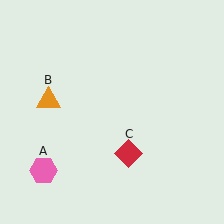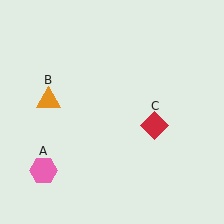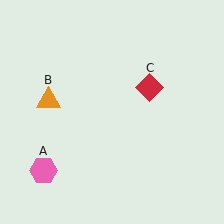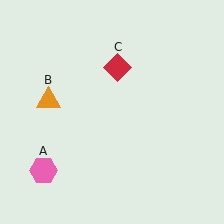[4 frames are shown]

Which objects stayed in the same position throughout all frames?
Pink hexagon (object A) and orange triangle (object B) remained stationary.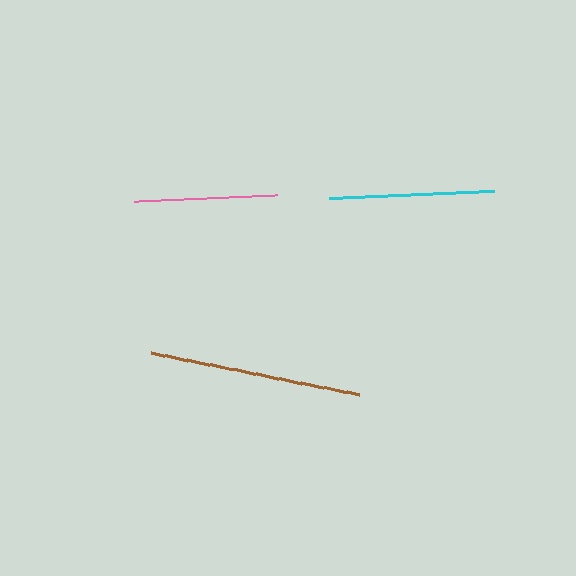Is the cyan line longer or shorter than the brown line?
The brown line is longer than the cyan line.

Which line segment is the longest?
The brown line is the longest at approximately 212 pixels.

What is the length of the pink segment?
The pink segment is approximately 143 pixels long.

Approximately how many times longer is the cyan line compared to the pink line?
The cyan line is approximately 1.2 times the length of the pink line.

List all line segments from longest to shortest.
From longest to shortest: brown, cyan, pink.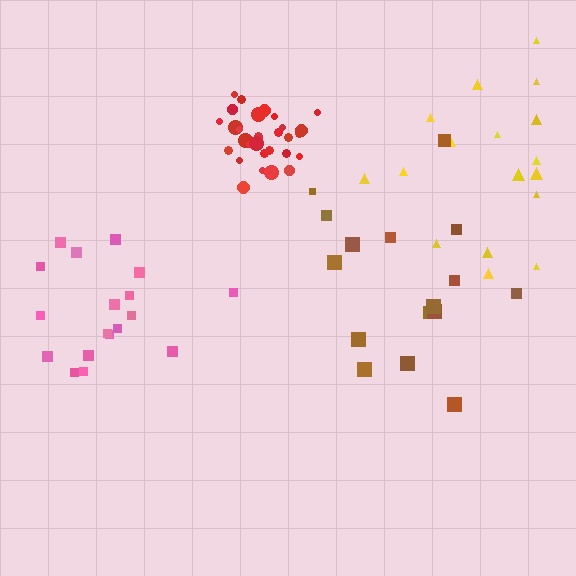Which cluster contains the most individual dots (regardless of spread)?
Red (30).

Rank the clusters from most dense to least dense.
red, pink, yellow, brown.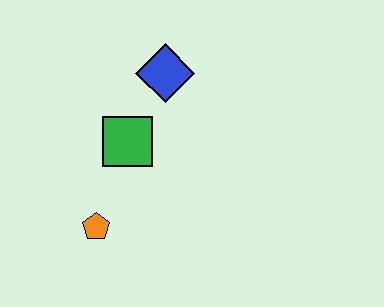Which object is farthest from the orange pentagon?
The blue diamond is farthest from the orange pentagon.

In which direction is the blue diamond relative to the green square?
The blue diamond is above the green square.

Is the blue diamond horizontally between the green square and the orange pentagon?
No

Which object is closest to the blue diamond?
The green square is closest to the blue diamond.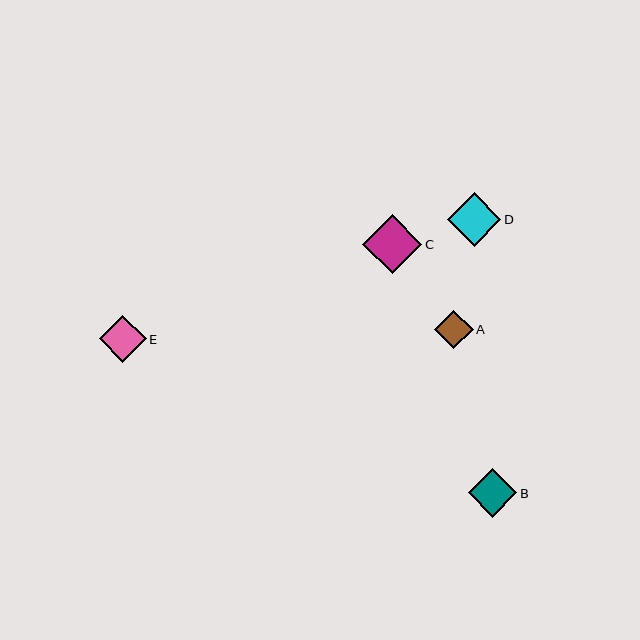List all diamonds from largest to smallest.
From largest to smallest: C, D, B, E, A.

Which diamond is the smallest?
Diamond A is the smallest with a size of approximately 39 pixels.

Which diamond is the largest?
Diamond C is the largest with a size of approximately 59 pixels.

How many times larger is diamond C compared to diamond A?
Diamond C is approximately 1.5 times the size of diamond A.